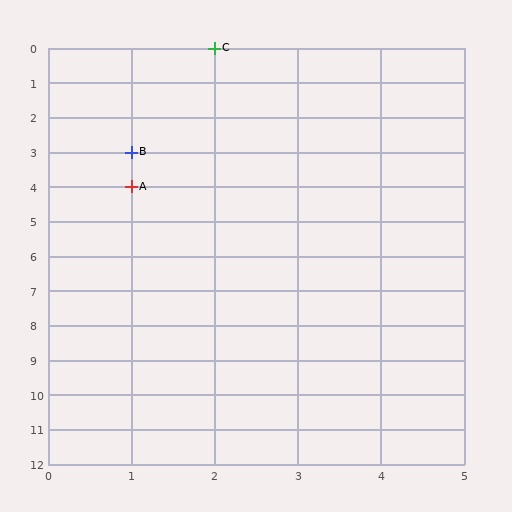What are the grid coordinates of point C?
Point C is at grid coordinates (2, 0).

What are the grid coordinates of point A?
Point A is at grid coordinates (1, 4).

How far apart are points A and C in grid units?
Points A and C are 1 column and 4 rows apart (about 4.1 grid units diagonally).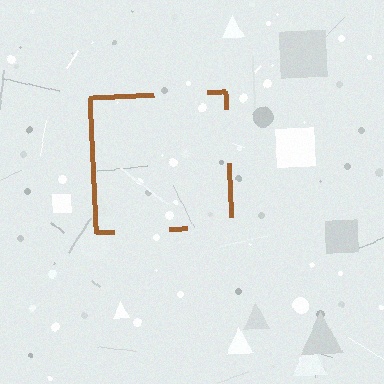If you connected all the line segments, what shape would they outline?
They would outline a square.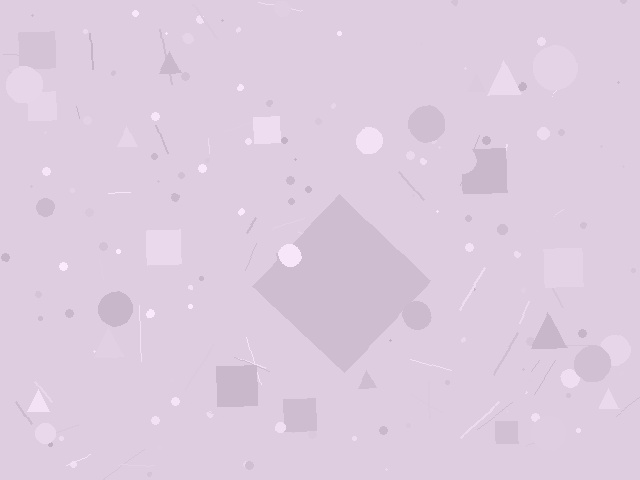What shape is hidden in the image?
A diamond is hidden in the image.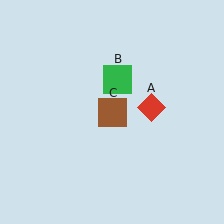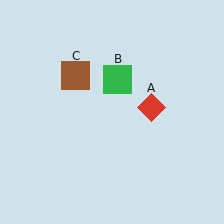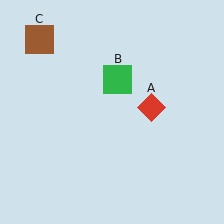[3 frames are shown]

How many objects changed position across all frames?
1 object changed position: brown square (object C).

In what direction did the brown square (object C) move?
The brown square (object C) moved up and to the left.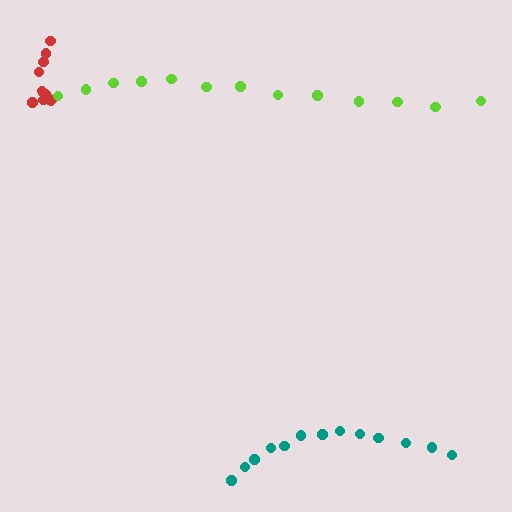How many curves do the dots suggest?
There are 3 distinct paths.